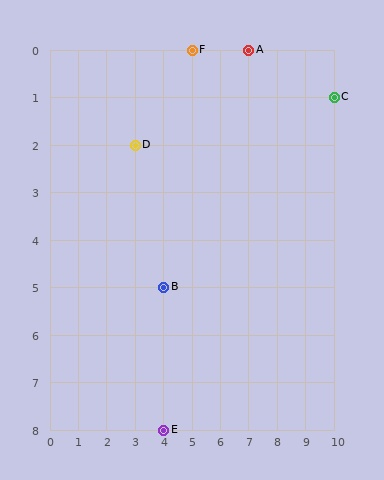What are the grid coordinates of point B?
Point B is at grid coordinates (4, 5).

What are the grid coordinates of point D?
Point D is at grid coordinates (3, 2).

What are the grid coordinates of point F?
Point F is at grid coordinates (5, 0).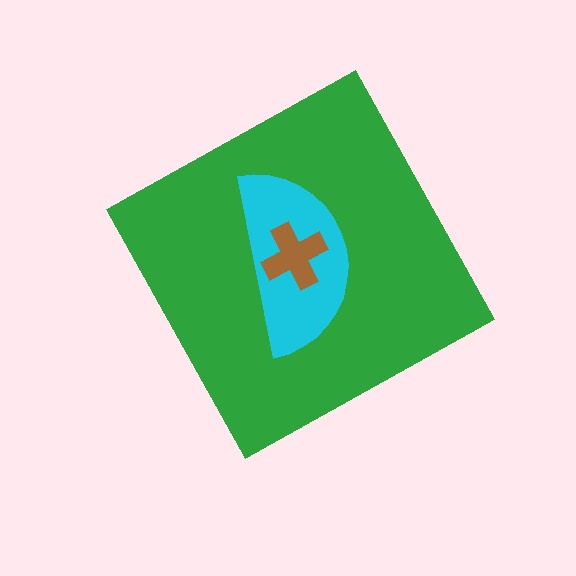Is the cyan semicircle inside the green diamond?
Yes.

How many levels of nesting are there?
3.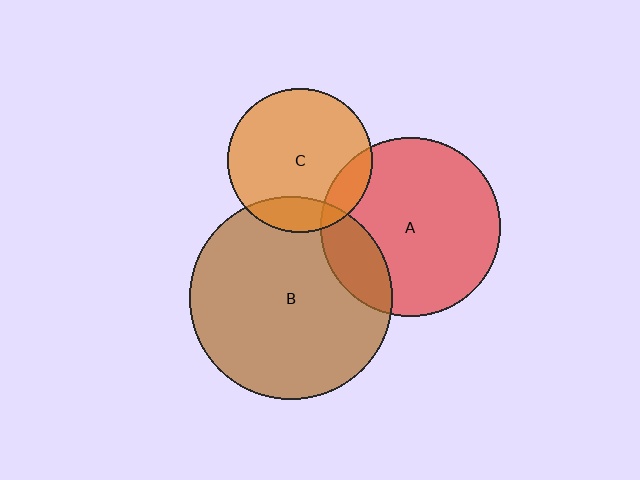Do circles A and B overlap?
Yes.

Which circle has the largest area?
Circle B (brown).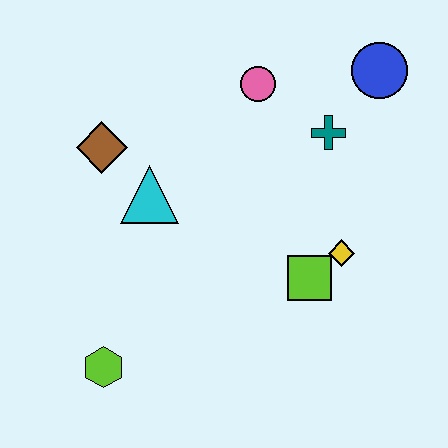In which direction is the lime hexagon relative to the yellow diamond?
The lime hexagon is to the left of the yellow diamond.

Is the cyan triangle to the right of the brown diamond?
Yes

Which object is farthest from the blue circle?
The lime hexagon is farthest from the blue circle.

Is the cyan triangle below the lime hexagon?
No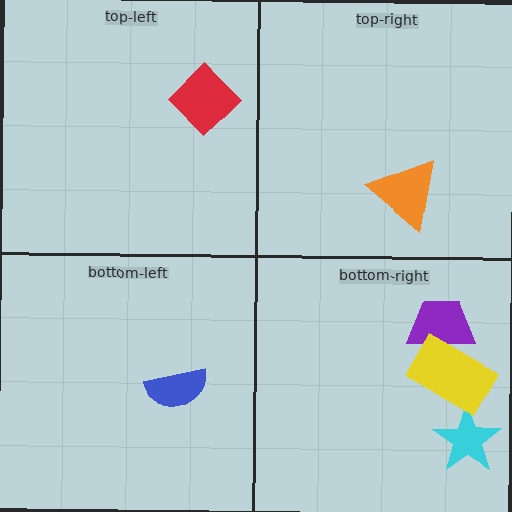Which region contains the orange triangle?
The top-right region.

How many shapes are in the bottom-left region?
1.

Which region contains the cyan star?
The bottom-right region.